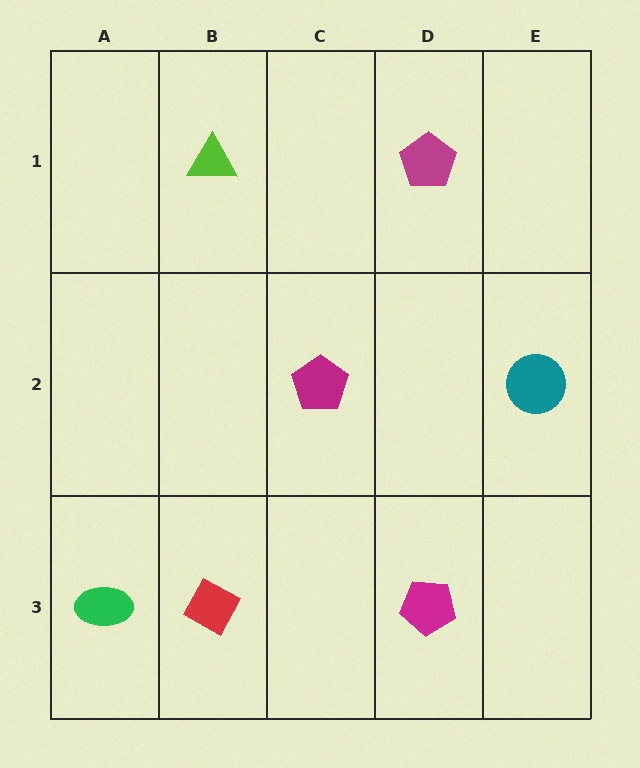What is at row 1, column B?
A lime triangle.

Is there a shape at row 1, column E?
No, that cell is empty.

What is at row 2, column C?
A magenta pentagon.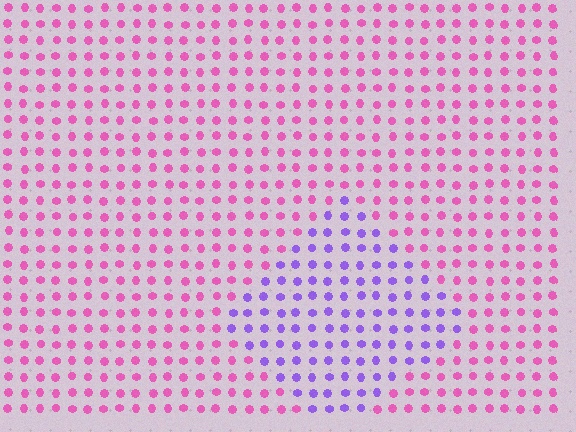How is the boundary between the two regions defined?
The boundary is defined purely by a slight shift in hue (about 55 degrees). Spacing, size, and orientation are identical on both sides.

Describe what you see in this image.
The image is filled with small pink elements in a uniform arrangement. A diamond-shaped region is visible where the elements are tinted to a slightly different hue, forming a subtle color boundary.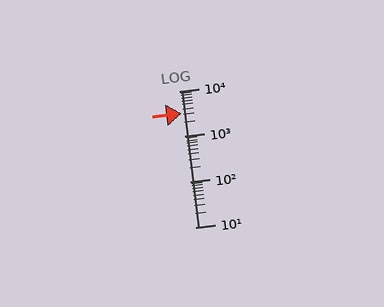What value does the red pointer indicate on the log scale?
The pointer indicates approximately 3200.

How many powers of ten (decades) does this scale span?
The scale spans 3 decades, from 10 to 10000.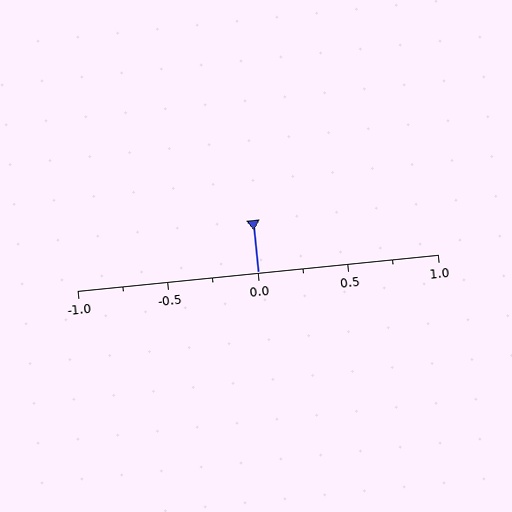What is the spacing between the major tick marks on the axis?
The major ticks are spaced 0.5 apart.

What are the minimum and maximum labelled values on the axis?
The axis runs from -1.0 to 1.0.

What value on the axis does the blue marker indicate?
The marker indicates approximately 0.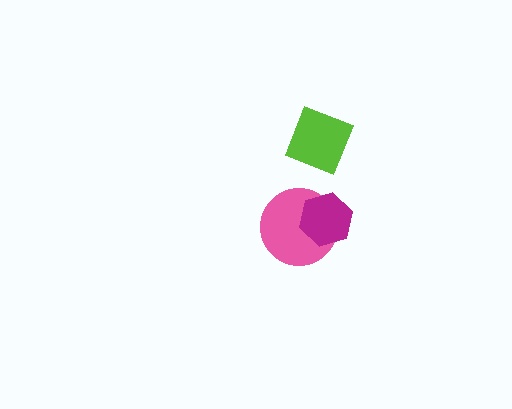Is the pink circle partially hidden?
Yes, it is partially covered by another shape.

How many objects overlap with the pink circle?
1 object overlaps with the pink circle.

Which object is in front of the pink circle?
The magenta hexagon is in front of the pink circle.